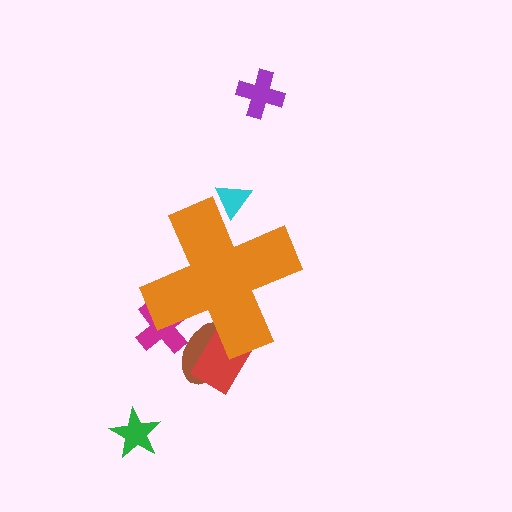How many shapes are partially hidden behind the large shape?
4 shapes are partially hidden.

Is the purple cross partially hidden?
No, the purple cross is fully visible.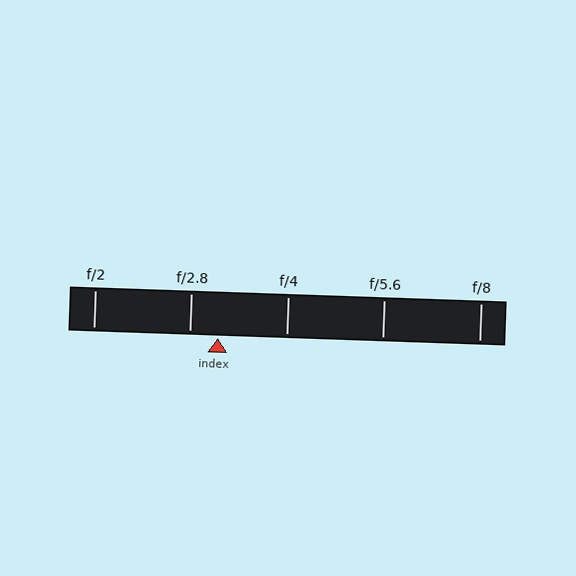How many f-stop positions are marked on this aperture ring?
There are 5 f-stop positions marked.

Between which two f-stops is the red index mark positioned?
The index mark is between f/2.8 and f/4.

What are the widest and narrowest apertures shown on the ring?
The widest aperture shown is f/2 and the narrowest is f/8.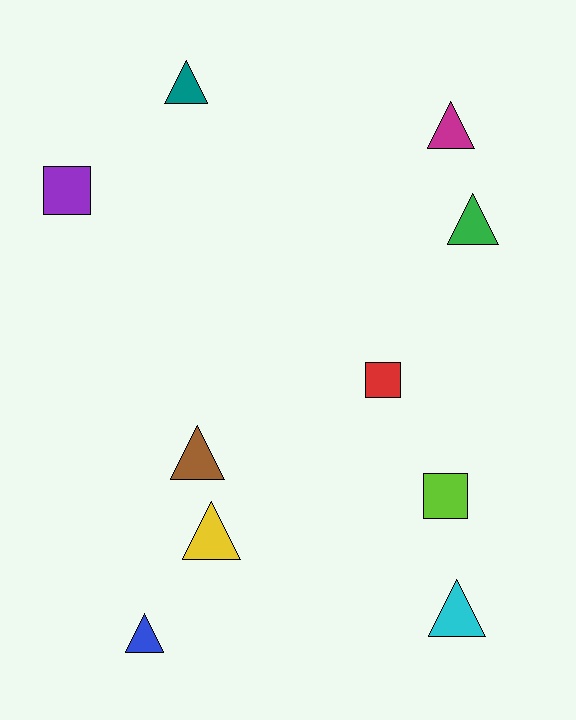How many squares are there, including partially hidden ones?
There are 3 squares.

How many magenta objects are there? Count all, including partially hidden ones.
There is 1 magenta object.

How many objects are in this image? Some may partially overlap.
There are 10 objects.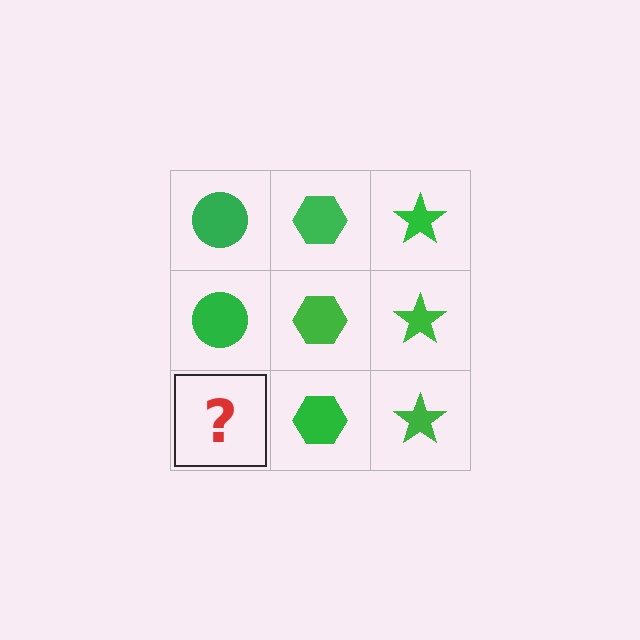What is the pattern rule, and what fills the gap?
The rule is that each column has a consistent shape. The gap should be filled with a green circle.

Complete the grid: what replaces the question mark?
The question mark should be replaced with a green circle.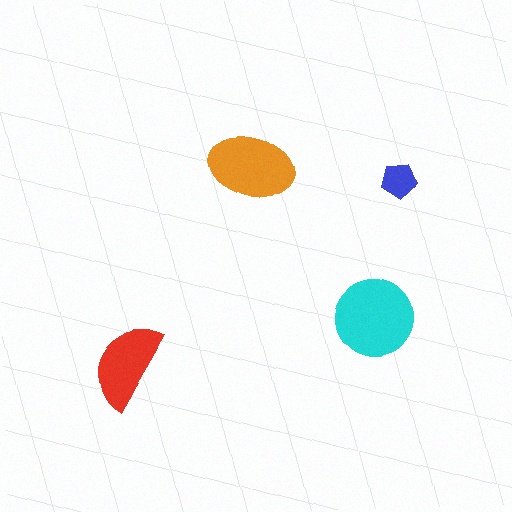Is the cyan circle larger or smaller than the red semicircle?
Larger.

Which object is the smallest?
The blue pentagon.